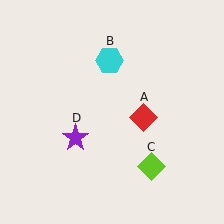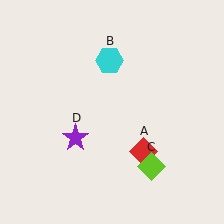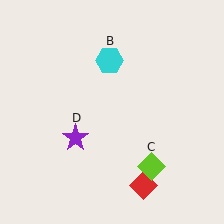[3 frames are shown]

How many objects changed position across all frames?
1 object changed position: red diamond (object A).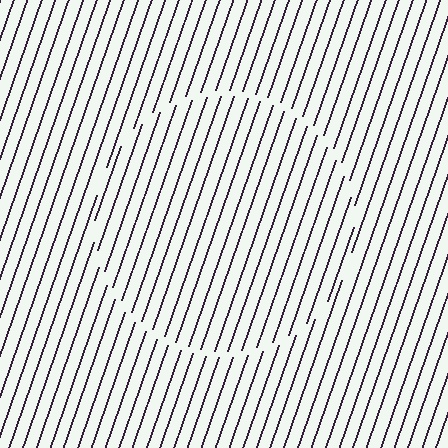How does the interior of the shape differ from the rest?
The interior of the shape contains the same grating, shifted by half a period — the contour is defined by the phase discontinuity where line-ends from the inner and outer gratings abut.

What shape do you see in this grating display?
An illusory circle. The interior of the shape contains the same grating, shifted by half a period — the contour is defined by the phase discontinuity where line-ends from the inner and outer gratings abut.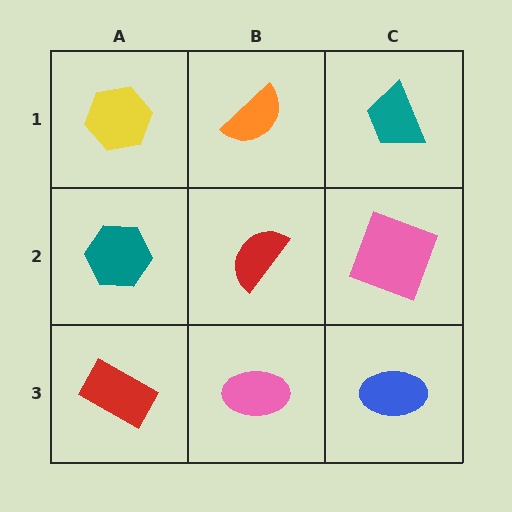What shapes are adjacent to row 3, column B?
A red semicircle (row 2, column B), a red rectangle (row 3, column A), a blue ellipse (row 3, column C).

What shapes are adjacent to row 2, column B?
An orange semicircle (row 1, column B), a pink ellipse (row 3, column B), a teal hexagon (row 2, column A), a pink square (row 2, column C).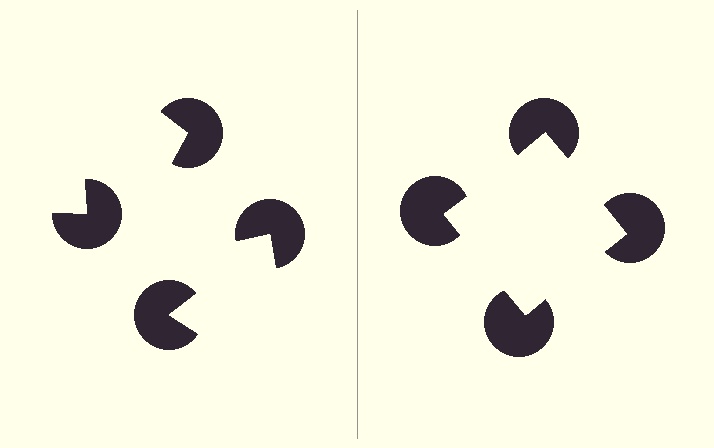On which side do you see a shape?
An illusory square appears on the right side. On the left side the wedge cuts are rotated, so no coherent shape forms.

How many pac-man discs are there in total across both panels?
8 — 4 on each side.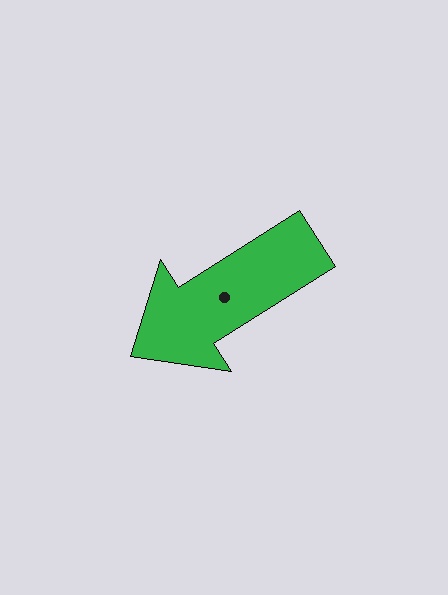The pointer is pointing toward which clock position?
Roughly 8 o'clock.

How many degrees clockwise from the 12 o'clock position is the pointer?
Approximately 238 degrees.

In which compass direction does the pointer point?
Southwest.